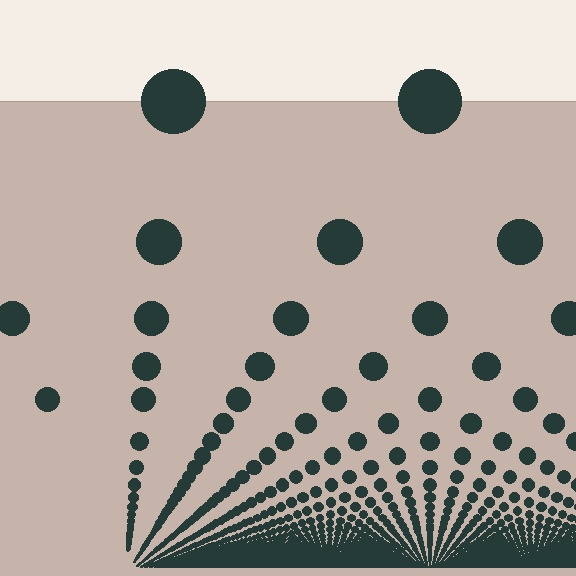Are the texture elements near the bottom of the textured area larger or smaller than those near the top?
Smaller. The gradient is inverted — elements near the bottom are smaller and denser.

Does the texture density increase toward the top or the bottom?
Density increases toward the bottom.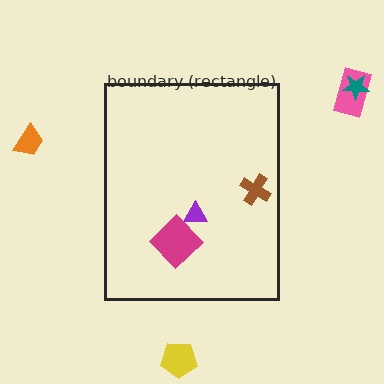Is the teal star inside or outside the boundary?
Outside.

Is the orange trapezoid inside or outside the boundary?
Outside.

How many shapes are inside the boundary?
3 inside, 4 outside.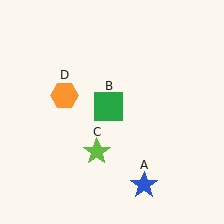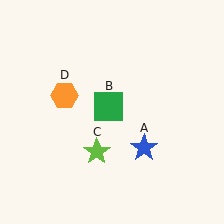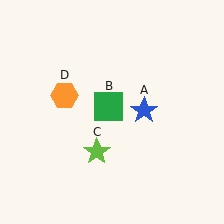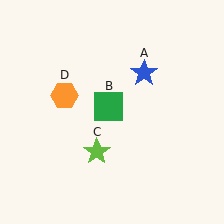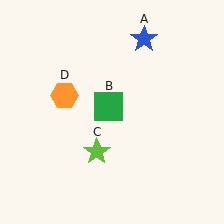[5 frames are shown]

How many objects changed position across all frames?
1 object changed position: blue star (object A).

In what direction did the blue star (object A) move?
The blue star (object A) moved up.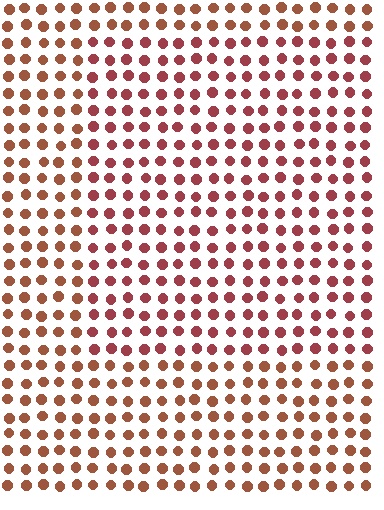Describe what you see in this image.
The image is filled with small brown elements in a uniform arrangement. A rectangle-shaped region is visible where the elements are tinted to a slightly different hue, forming a subtle color boundary.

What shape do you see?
I see a rectangle.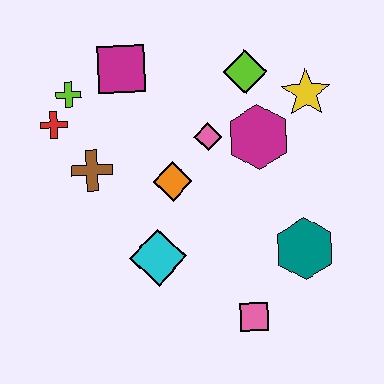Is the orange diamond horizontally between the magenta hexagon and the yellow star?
No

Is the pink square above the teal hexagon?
No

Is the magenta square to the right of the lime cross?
Yes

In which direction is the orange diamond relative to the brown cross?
The orange diamond is to the right of the brown cross.